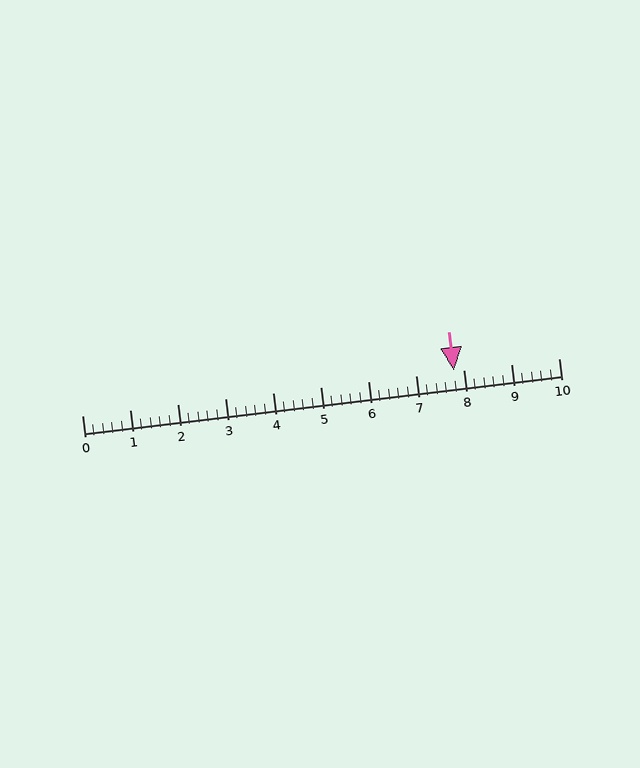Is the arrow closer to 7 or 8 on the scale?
The arrow is closer to 8.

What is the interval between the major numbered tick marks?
The major tick marks are spaced 1 units apart.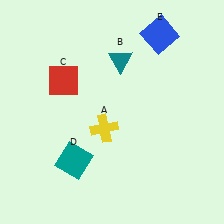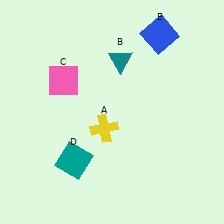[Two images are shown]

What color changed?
The square (C) changed from red in Image 1 to pink in Image 2.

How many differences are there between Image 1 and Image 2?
There is 1 difference between the two images.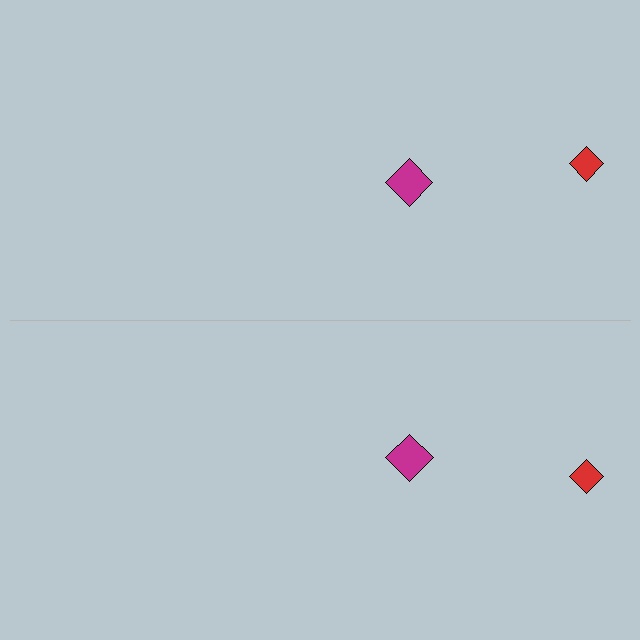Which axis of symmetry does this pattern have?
The pattern has a horizontal axis of symmetry running through the center of the image.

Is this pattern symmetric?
Yes, this pattern has bilateral (reflection) symmetry.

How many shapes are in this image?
There are 4 shapes in this image.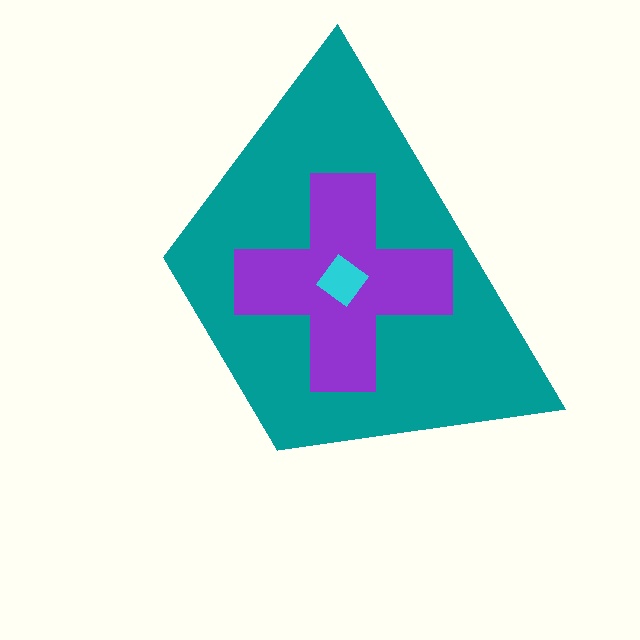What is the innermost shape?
The cyan diamond.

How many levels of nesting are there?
3.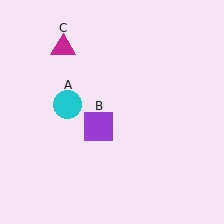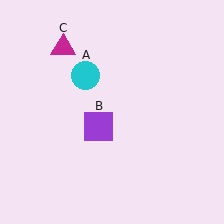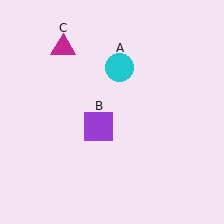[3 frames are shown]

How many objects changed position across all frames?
1 object changed position: cyan circle (object A).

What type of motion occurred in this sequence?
The cyan circle (object A) rotated clockwise around the center of the scene.